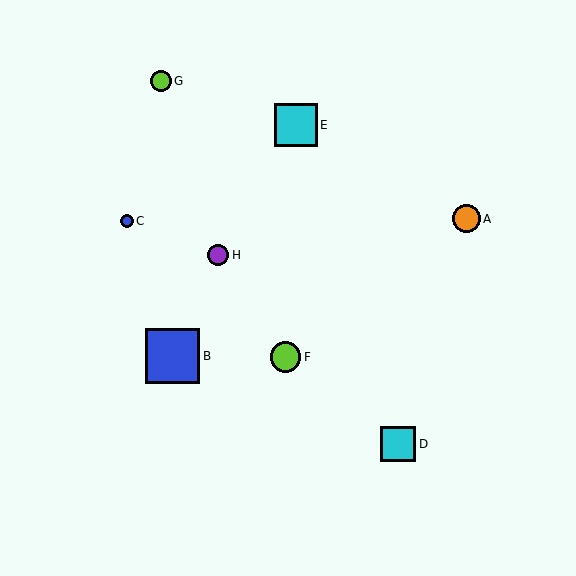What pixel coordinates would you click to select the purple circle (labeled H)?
Click at (218, 255) to select the purple circle H.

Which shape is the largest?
The blue square (labeled B) is the largest.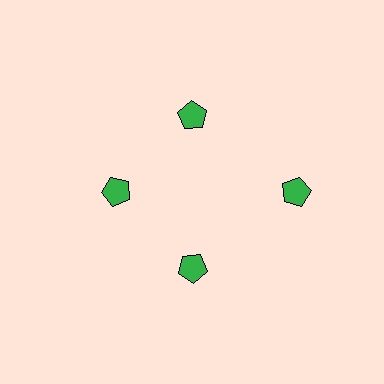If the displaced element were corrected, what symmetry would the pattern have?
It would have 4-fold rotational symmetry — the pattern would map onto itself every 90 degrees.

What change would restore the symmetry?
The symmetry would be restored by moving it inward, back onto the ring so that all 4 pentagons sit at equal angles and equal distance from the center.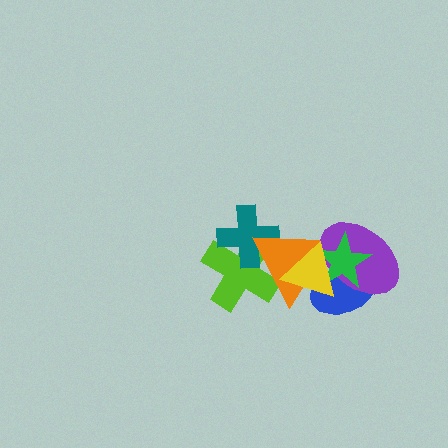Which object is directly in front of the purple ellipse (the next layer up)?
The green star is directly in front of the purple ellipse.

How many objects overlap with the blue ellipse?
4 objects overlap with the blue ellipse.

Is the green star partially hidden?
Yes, it is partially covered by another shape.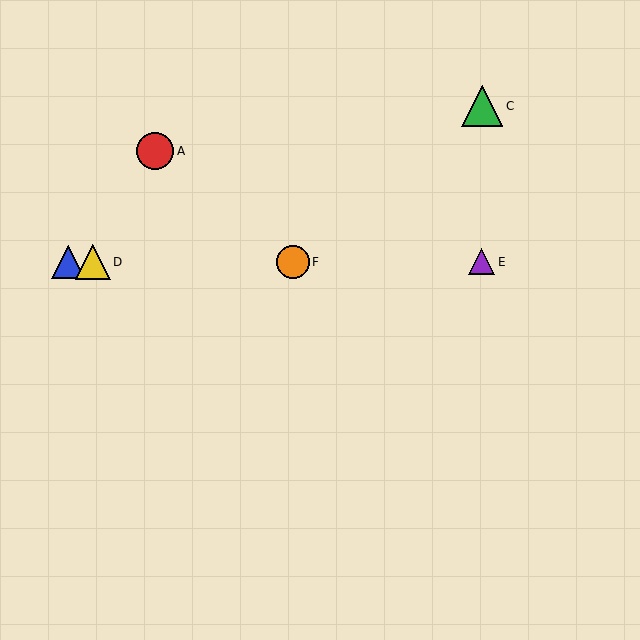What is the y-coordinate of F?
Object F is at y≈262.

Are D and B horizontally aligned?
Yes, both are at y≈262.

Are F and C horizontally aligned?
No, F is at y≈262 and C is at y≈106.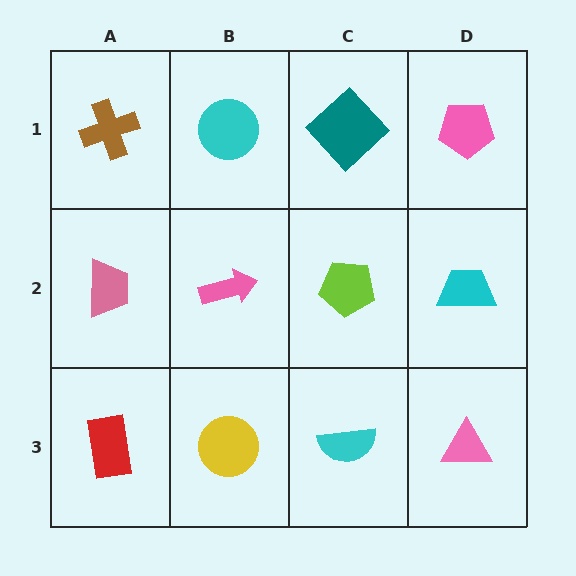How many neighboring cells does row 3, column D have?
2.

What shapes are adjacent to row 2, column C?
A teal diamond (row 1, column C), a cyan semicircle (row 3, column C), a pink arrow (row 2, column B), a cyan trapezoid (row 2, column D).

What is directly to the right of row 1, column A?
A cyan circle.